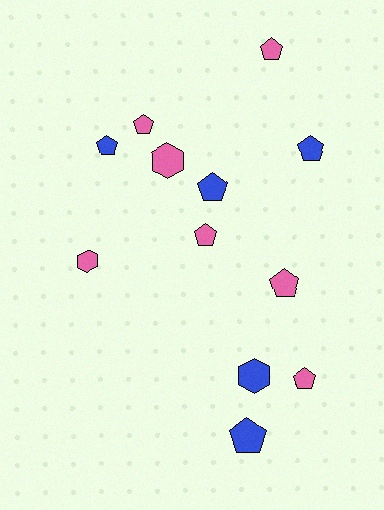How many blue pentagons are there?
There are 4 blue pentagons.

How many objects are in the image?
There are 12 objects.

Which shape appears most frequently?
Pentagon, with 9 objects.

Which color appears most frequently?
Pink, with 7 objects.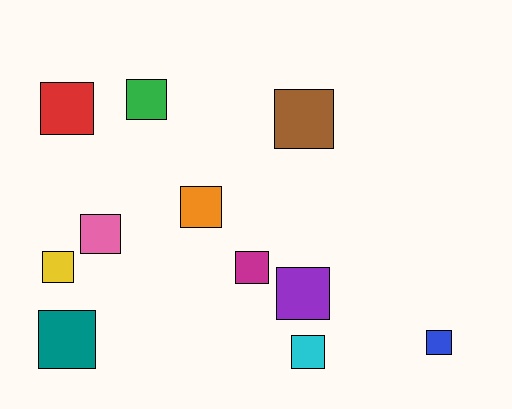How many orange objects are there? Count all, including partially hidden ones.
There is 1 orange object.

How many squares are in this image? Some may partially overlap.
There are 11 squares.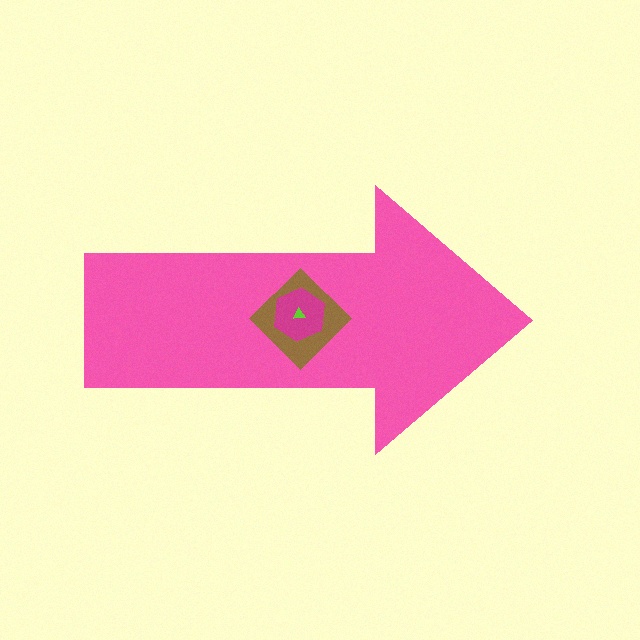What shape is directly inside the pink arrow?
The brown diamond.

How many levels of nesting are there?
4.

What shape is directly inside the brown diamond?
The magenta hexagon.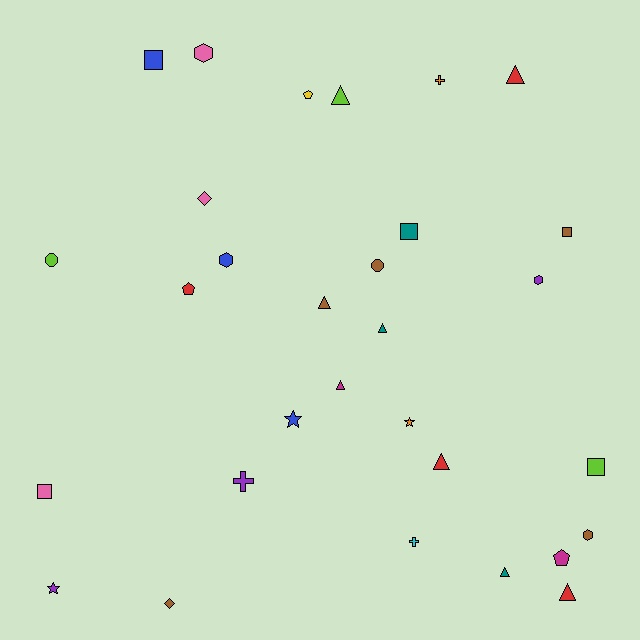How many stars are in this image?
There are 3 stars.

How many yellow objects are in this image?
There is 1 yellow object.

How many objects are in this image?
There are 30 objects.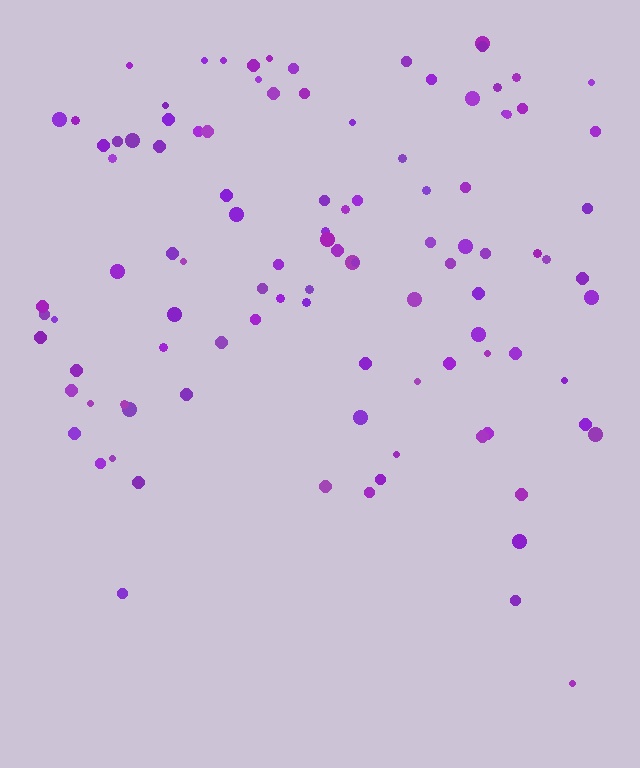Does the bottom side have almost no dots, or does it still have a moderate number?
Still a moderate number, just noticeably fewer than the top.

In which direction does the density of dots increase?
From bottom to top, with the top side densest.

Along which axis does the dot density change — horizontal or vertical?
Vertical.